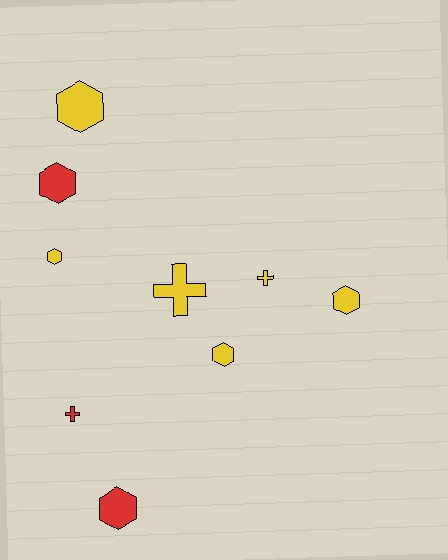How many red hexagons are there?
There are 2 red hexagons.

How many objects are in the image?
There are 9 objects.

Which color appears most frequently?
Yellow, with 6 objects.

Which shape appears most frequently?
Hexagon, with 6 objects.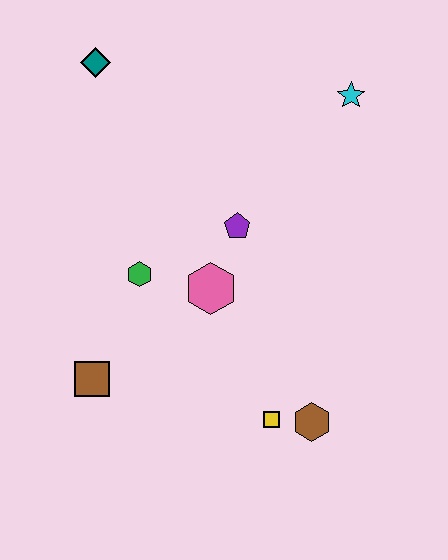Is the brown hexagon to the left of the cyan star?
Yes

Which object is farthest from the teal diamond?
The brown hexagon is farthest from the teal diamond.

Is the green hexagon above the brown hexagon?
Yes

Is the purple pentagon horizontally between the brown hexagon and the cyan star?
No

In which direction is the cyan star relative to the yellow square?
The cyan star is above the yellow square.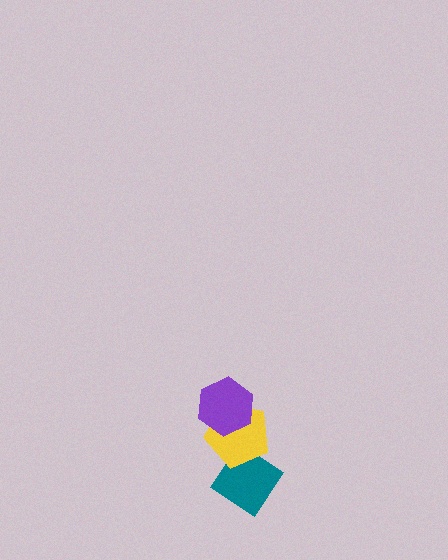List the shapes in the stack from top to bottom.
From top to bottom: the purple hexagon, the yellow pentagon, the teal diamond.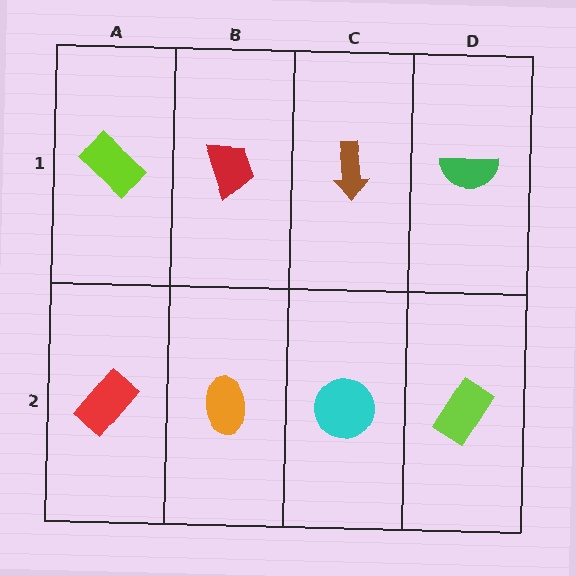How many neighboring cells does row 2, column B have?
3.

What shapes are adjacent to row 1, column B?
An orange ellipse (row 2, column B), a lime rectangle (row 1, column A), a brown arrow (row 1, column C).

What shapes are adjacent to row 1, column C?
A cyan circle (row 2, column C), a red trapezoid (row 1, column B), a green semicircle (row 1, column D).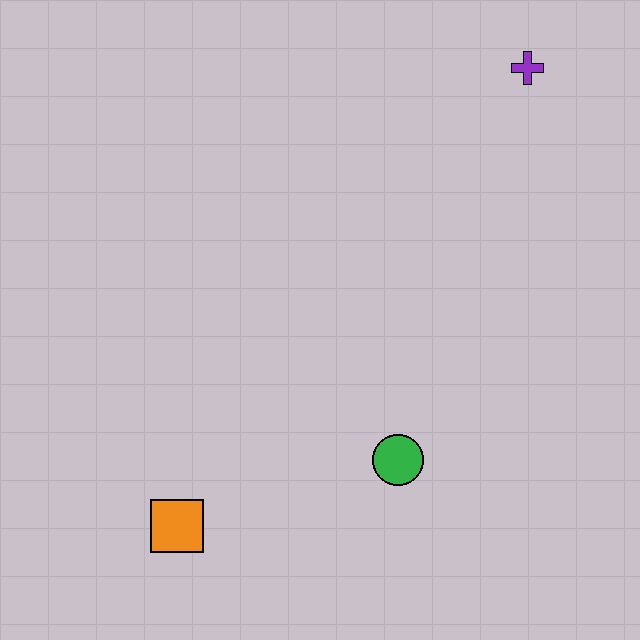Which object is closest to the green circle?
The orange square is closest to the green circle.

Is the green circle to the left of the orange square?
No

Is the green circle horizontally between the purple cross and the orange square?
Yes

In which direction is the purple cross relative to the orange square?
The purple cross is above the orange square.